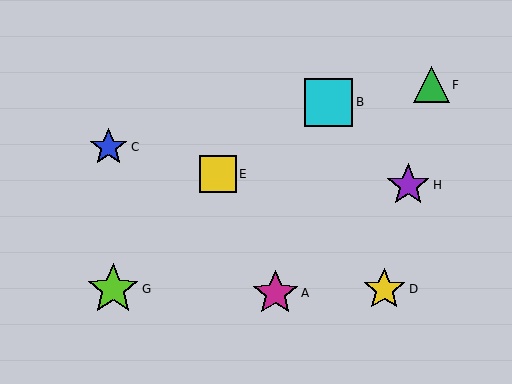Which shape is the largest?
The lime star (labeled G) is the largest.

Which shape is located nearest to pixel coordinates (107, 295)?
The lime star (labeled G) at (113, 289) is nearest to that location.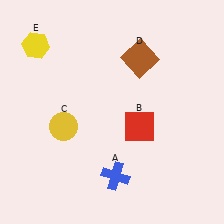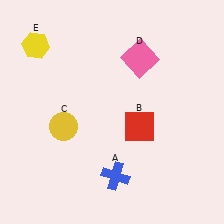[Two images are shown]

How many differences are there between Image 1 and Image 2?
There is 1 difference between the two images.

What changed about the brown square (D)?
In Image 1, D is brown. In Image 2, it changed to pink.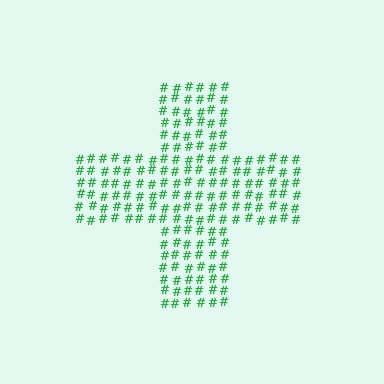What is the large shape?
The large shape is a cross.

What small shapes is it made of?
It is made of small hash symbols.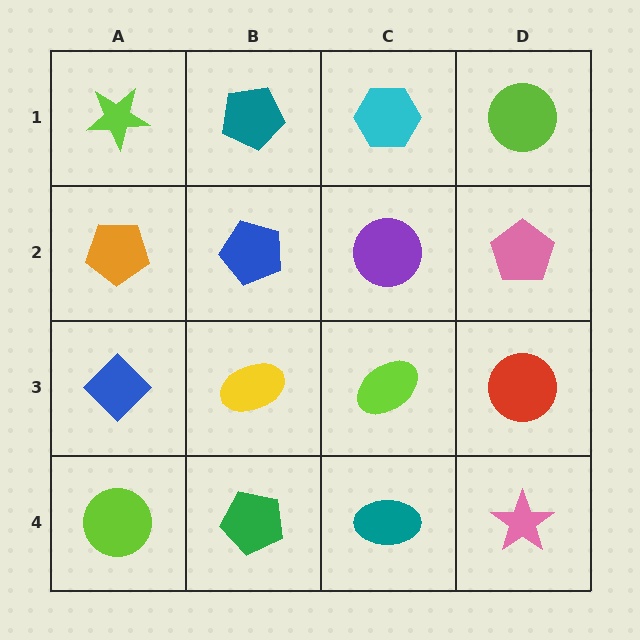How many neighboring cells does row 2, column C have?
4.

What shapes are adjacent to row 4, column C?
A lime ellipse (row 3, column C), a green pentagon (row 4, column B), a pink star (row 4, column D).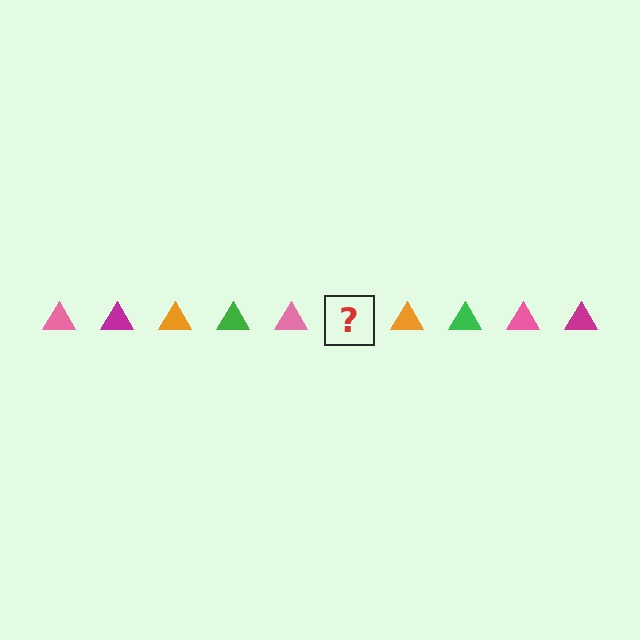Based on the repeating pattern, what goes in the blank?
The blank should be a magenta triangle.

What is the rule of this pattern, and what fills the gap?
The rule is that the pattern cycles through pink, magenta, orange, green triangles. The gap should be filled with a magenta triangle.